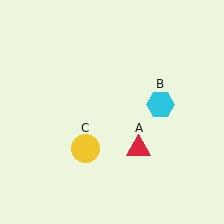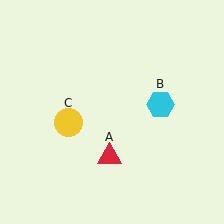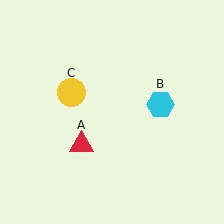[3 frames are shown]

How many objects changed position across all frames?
2 objects changed position: red triangle (object A), yellow circle (object C).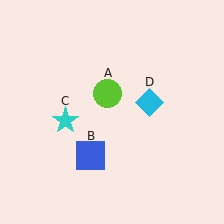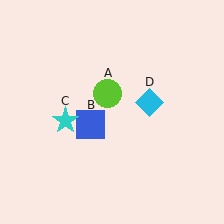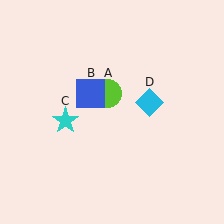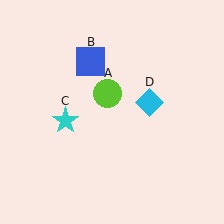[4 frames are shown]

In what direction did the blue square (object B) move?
The blue square (object B) moved up.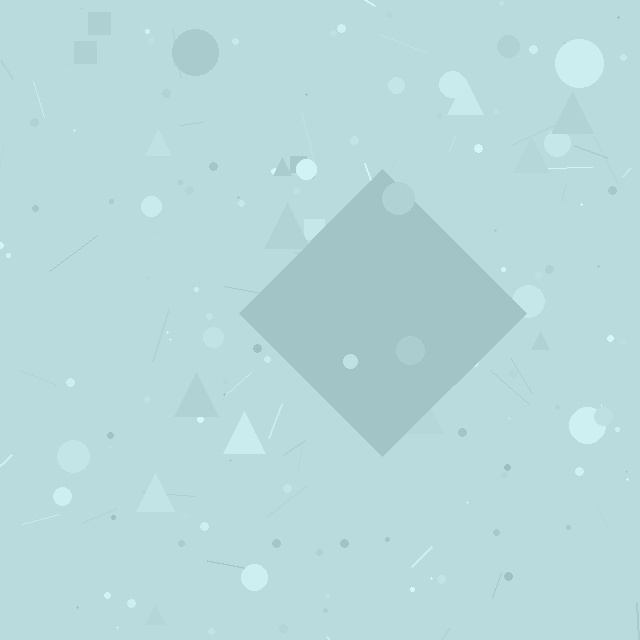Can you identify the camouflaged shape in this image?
The camouflaged shape is a diamond.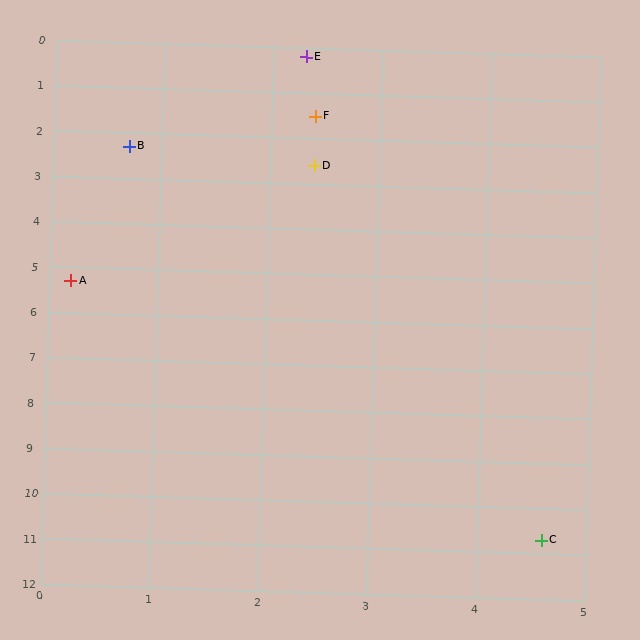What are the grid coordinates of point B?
Point B is at approximately (0.7, 2.3).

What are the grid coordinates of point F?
Point F is at approximately (2.4, 1.5).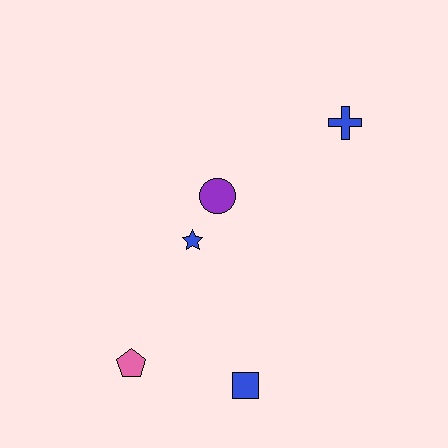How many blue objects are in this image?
There are 3 blue objects.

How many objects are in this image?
There are 5 objects.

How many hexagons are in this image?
There are no hexagons.